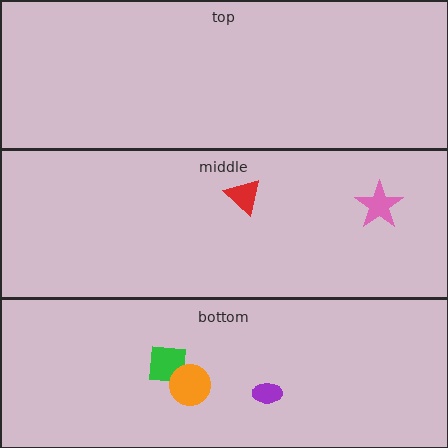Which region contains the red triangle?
The middle region.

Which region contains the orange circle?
The bottom region.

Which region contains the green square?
The bottom region.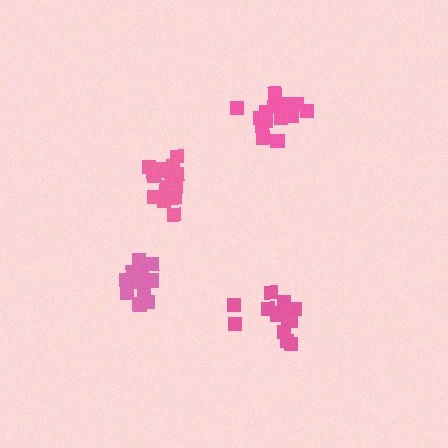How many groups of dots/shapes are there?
There are 4 groups.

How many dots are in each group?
Group 1: 19 dots, Group 2: 15 dots, Group 3: 15 dots, Group 4: 15 dots (64 total).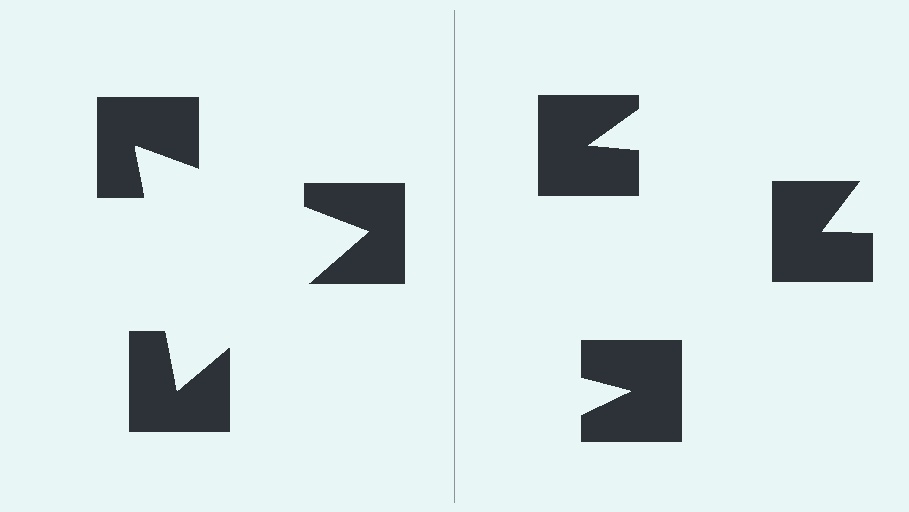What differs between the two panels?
The notched squares are positioned identically on both sides; only the wedge orientations differ. On the left they align to a triangle; on the right they are misaligned.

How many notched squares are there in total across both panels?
6 — 3 on each side.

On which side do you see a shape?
An illusory triangle appears on the left side. On the right side the wedge cuts are rotated, so no coherent shape forms.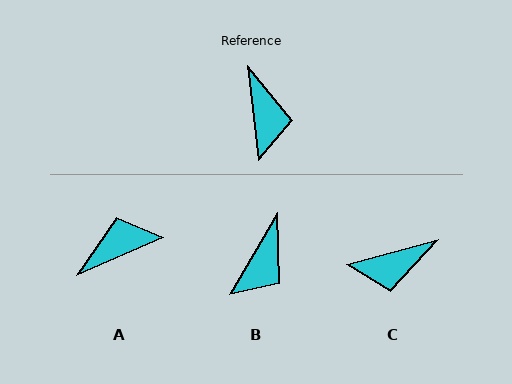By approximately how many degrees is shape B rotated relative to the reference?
Approximately 37 degrees clockwise.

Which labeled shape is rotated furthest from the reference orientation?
A, about 107 degrees away.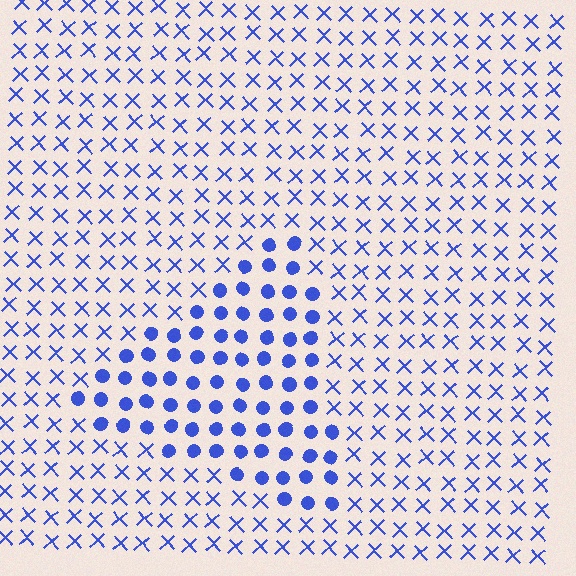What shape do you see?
I see a triangle.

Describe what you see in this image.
The image is filled with small blue elements arranged in a uniform grid. A triangle-shaped region contains circles, while the surrounding area contains X marks. The boundary is defined purely by the change in element shape.